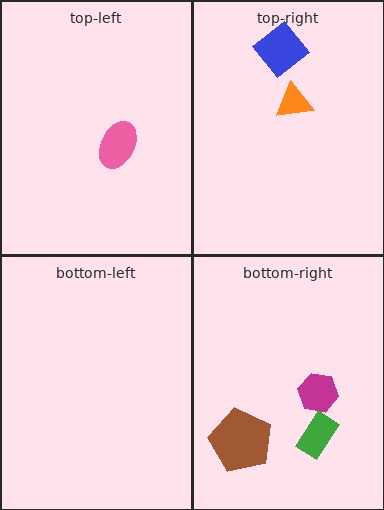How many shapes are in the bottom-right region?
3.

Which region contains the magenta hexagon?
The bottom-right region.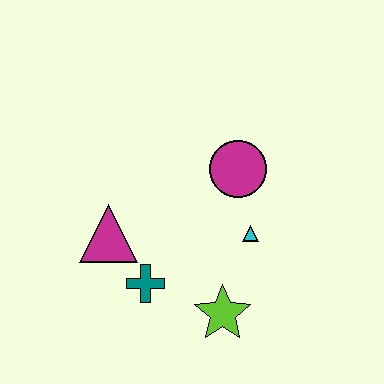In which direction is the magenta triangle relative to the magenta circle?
The magenta triangle is to the left of the magenta circle.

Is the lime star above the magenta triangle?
No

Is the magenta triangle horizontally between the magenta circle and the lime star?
No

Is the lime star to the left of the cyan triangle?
Yes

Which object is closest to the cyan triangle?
The magenta circle is closest to the cyan triangle.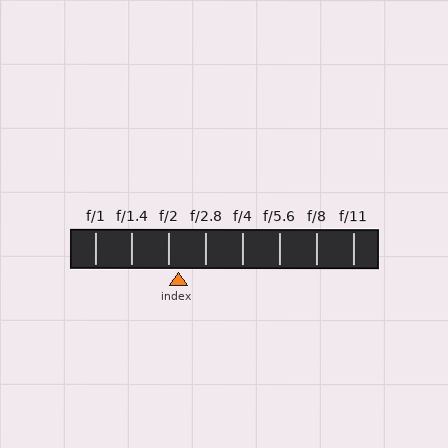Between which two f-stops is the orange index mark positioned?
The index mark is between f/2 and f/2.8.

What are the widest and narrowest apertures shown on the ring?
The widest aperture shown is f/1 and the narrowest is f/11.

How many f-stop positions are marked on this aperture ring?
There are 8 f-stop positions marked.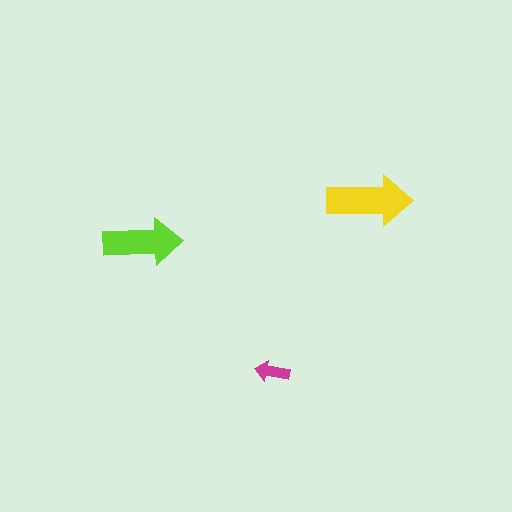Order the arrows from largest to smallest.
the yellow one, the lime one, the magenta one.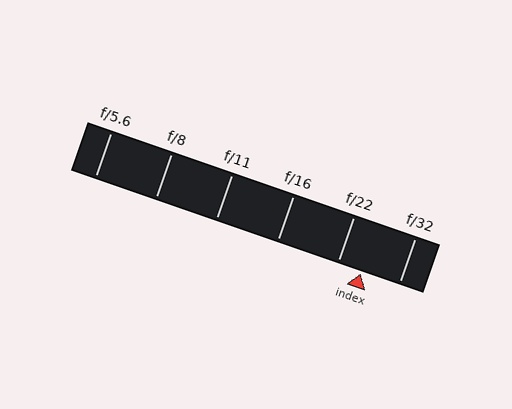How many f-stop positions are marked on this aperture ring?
There are 6 f-stop positions marked.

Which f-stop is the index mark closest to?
The index mark is closest to f/22.